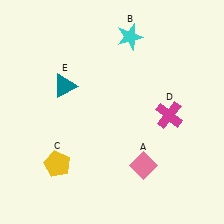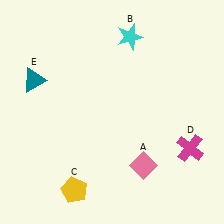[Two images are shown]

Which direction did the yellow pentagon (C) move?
The yellow pentagon (C) moved down.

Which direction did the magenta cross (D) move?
The magenta cross (D) moved down.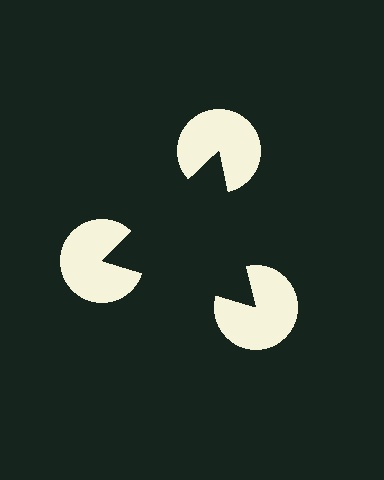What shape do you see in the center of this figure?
An illusory triangle — its edges are inferred from the aligned wedge cuts in the pac-man discs, not physically drawn.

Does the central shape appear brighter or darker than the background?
It typically appears slightly darker than the background, even though no actual brightness change is drawn.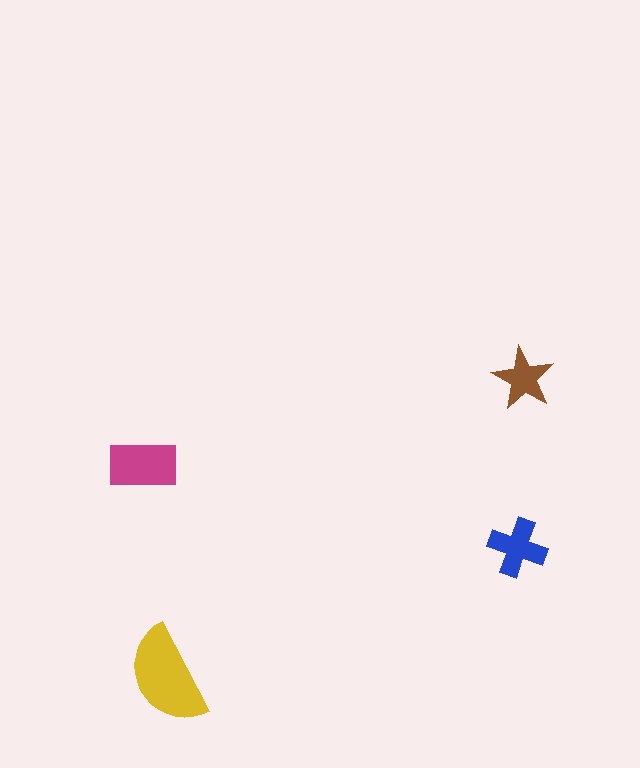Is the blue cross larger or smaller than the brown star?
Larger.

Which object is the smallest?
The brown star.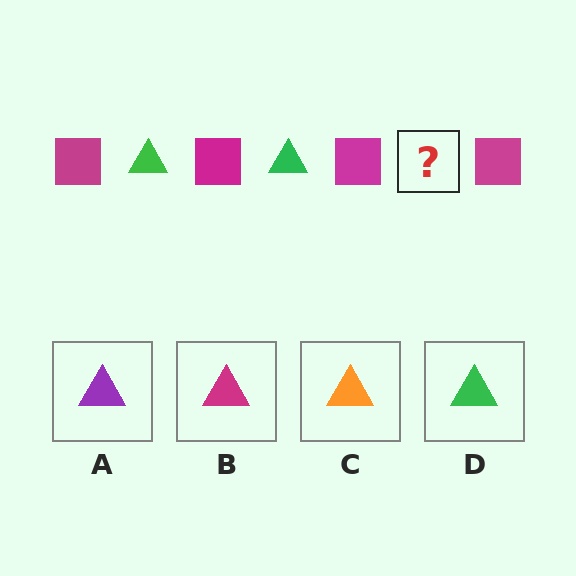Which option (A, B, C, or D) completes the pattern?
D.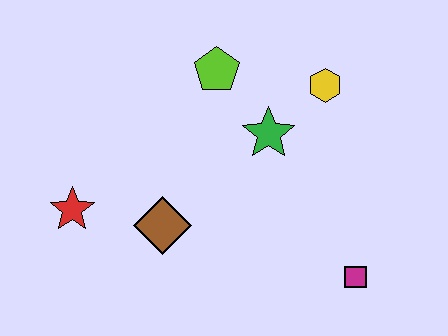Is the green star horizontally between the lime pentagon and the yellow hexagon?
Yes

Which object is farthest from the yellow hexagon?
The red star is farthest from the yellow hexagon.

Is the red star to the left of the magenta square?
Yes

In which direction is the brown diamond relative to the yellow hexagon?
The brown diamond is to the left of the yellow hexagon.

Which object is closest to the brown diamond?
The red star is closest to the brown diamond.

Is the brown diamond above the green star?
No